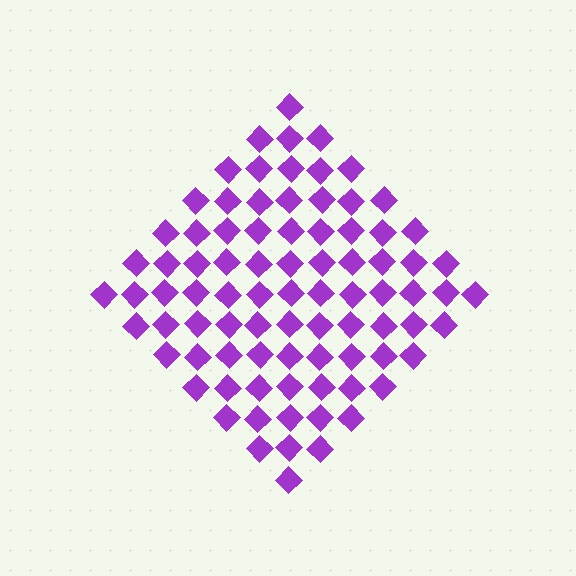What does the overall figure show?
The overall figure shows a diamond.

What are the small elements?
The small elements are diamonds.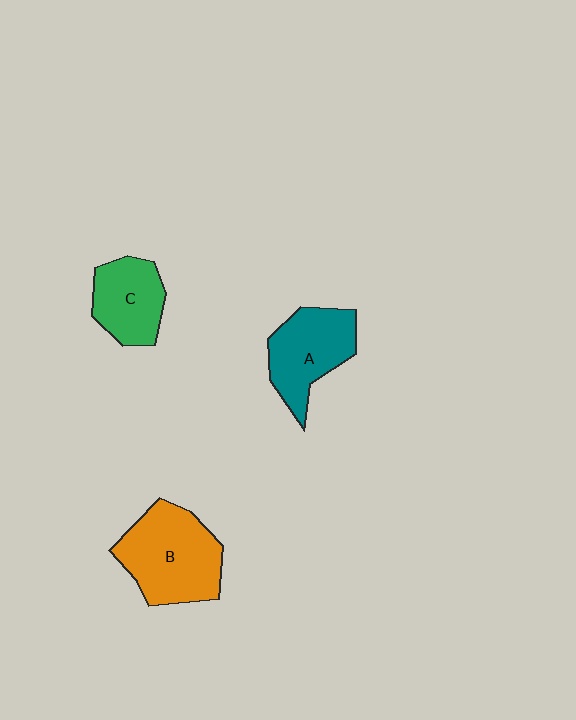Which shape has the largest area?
Shape B (orange).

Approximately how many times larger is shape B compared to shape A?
Approximately 1.3 times.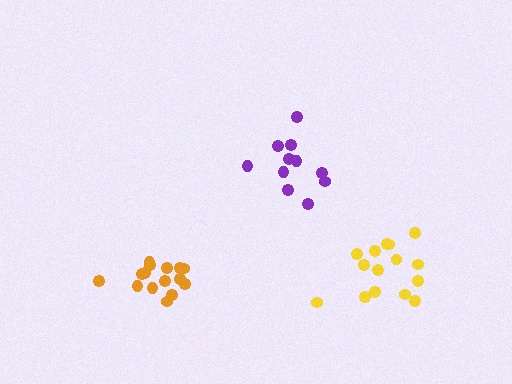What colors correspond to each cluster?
The clusters are colored: orange, purple, yellow.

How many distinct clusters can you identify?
There are 3 distinct clusters.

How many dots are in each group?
Group 1: 15 dots, Group 2: 11 dots, Group 3: 15 dots (41 total).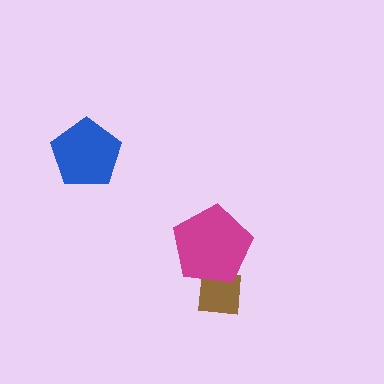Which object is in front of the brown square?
The magenta pentagon is in front of the brown square.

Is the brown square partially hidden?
Yes, it is partially covered by another shape.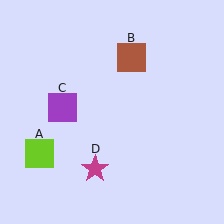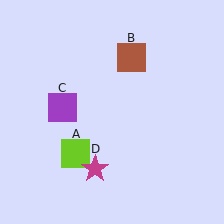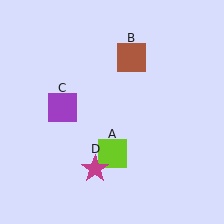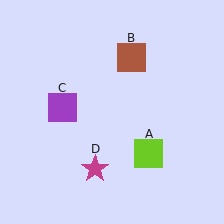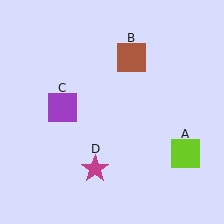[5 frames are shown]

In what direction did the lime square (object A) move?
The lime square (object A) moved right.